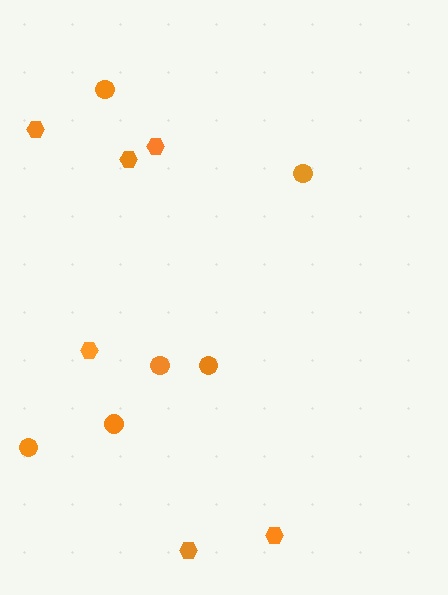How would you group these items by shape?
There are 2 groups: one group of circles (6) and one group of hexagons (6).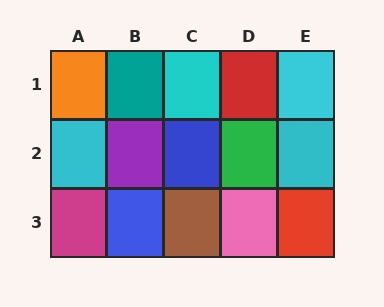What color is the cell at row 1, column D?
Red.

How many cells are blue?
2 cells are blue.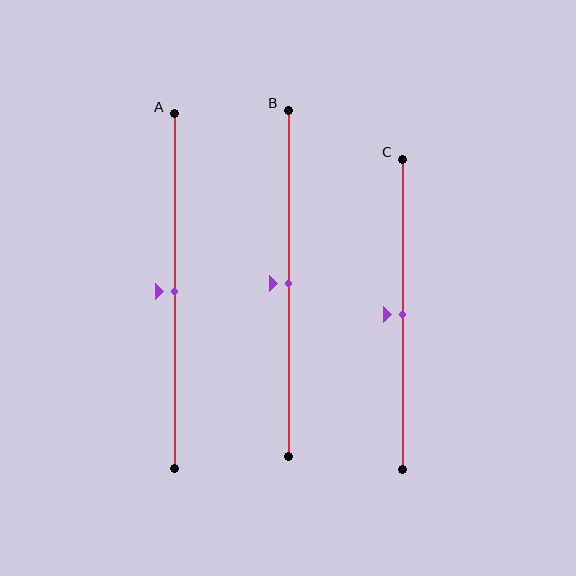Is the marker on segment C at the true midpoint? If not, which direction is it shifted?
Yes, the marker on segment C is at the true midpoint.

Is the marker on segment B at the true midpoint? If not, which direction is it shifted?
Yes, the marker on segment B is at the true midpoint.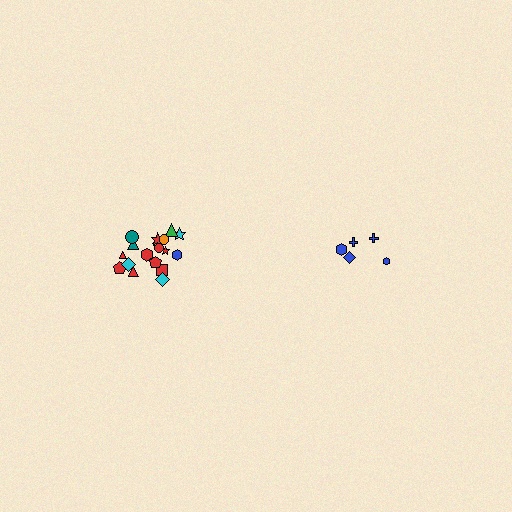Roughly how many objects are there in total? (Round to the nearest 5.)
Roughly 25 objects in total.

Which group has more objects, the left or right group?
The left group.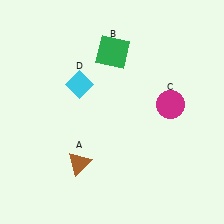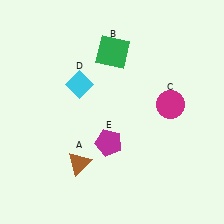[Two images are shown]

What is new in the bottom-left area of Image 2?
A magenta pentagon (E) was added in the bottom-left area of Image 2.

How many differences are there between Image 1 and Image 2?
There is 1 difference between the two images.